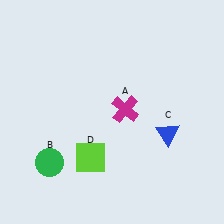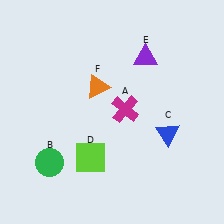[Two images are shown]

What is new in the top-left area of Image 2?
An orange triangle (F) was added in the top-left area of Image 2.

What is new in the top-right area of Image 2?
A purple triangle (E) was added in the top-right area of Image 2.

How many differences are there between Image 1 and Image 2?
There are 2 differences between the two images.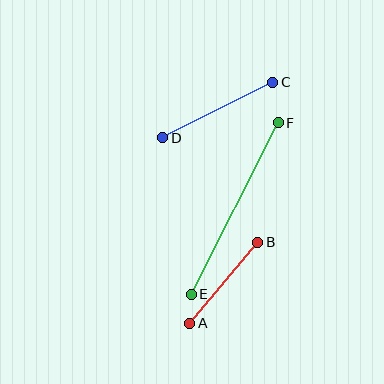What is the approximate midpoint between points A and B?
The midpoint is at approximately (224, 283) pixels.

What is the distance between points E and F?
The distance is approximately 192 pixels.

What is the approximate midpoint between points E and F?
The midpoint is at approximately (235, 209) pixels.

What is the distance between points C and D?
The distance is approximately 123 pixels.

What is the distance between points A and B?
The distance is approximately 106 pixels.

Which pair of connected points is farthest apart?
Points E and F are farthest apart.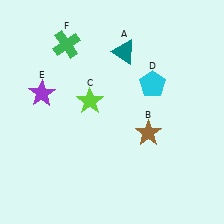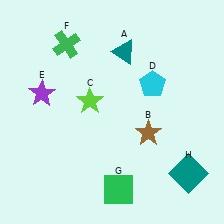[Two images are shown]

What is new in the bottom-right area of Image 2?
A teal square (H) was added in the bottom-right area of Image 2.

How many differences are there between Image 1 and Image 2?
There are 2 differences between the two images.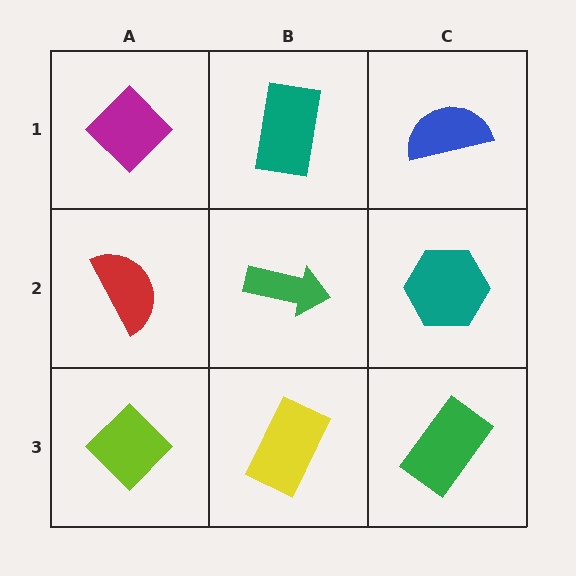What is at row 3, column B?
A yellow rectangle.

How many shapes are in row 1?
3 shapes.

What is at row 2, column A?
A red semicircle.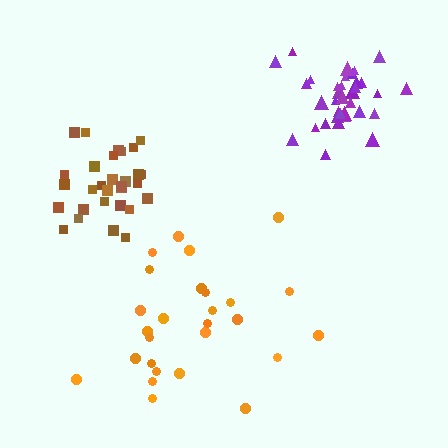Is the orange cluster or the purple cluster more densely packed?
Purple.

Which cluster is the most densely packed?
Purple.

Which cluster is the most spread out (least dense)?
Orange.